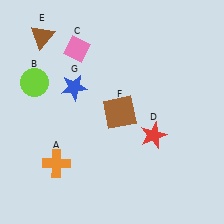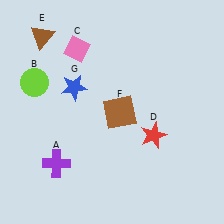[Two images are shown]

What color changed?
The cross (A) changed from orange in Image 1 to purple in Image 2.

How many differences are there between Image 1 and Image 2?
There is 1 difference between the two images.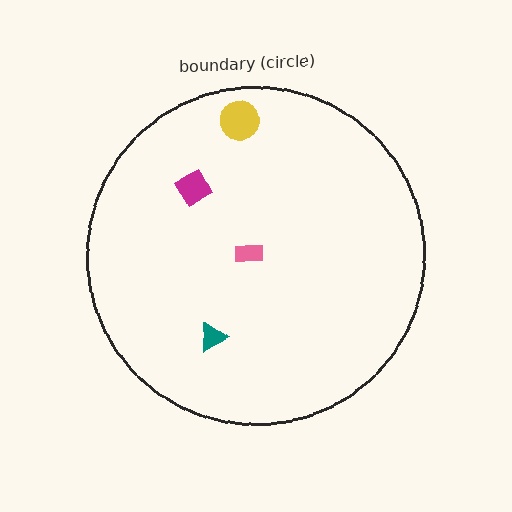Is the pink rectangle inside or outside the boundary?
Inside.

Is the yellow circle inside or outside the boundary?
Inside.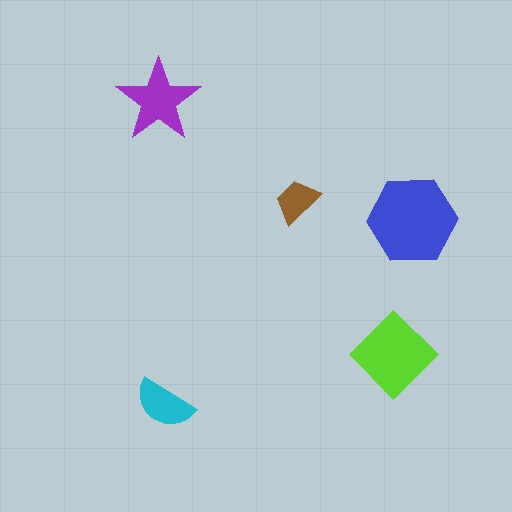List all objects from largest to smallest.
The blue hexagon, the lime diamond, the purple star, the cyan semicircle, the brown trapezoid.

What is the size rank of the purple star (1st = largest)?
3rd.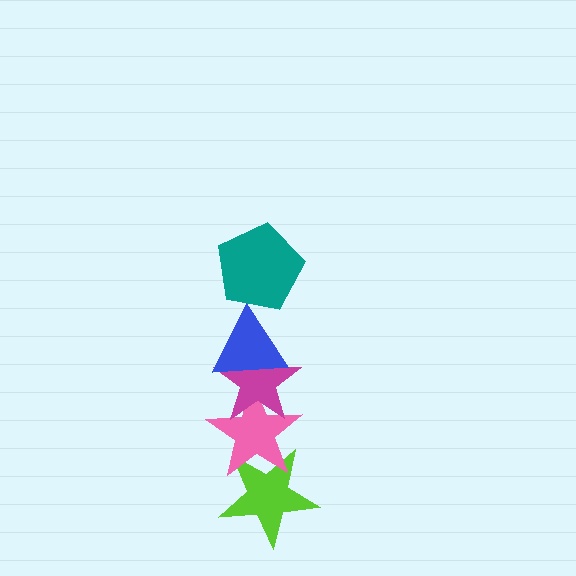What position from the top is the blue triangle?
The blue triangle is 2nd from the top.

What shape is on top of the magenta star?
The blue triangle is on top of the magenta star.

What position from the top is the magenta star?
The magenta star is 3rd from the top.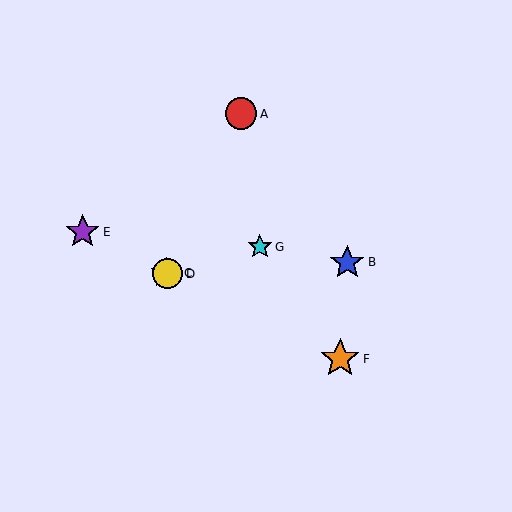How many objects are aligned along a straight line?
4 objects (C, D, E, F) are aligned along a straight line.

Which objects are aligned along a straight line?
Objects C, D, E, F are aligned along a straight line.